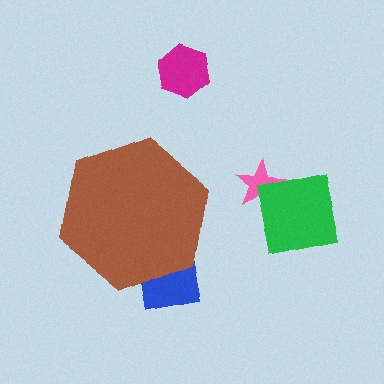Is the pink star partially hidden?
No, the pink star is fully visible.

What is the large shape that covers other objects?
A brown hexagon.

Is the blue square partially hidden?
Yes, the blue square is partially hidden behind the brown hexagon.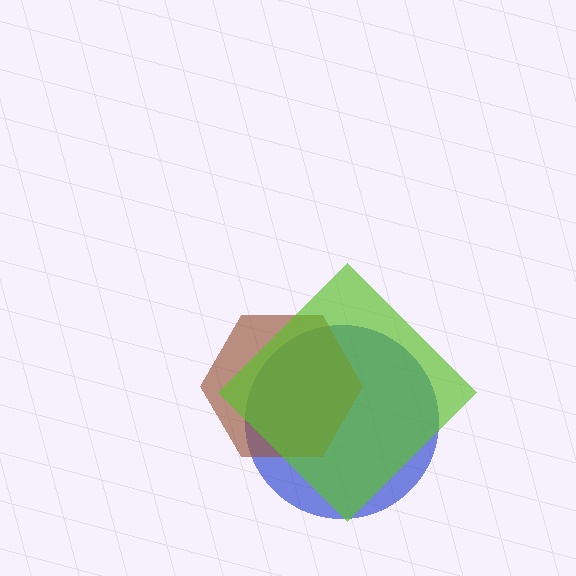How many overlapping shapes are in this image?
There are 3 overlapping shapes in the image.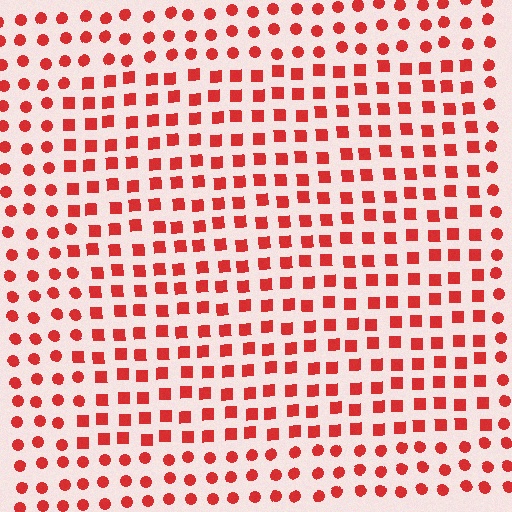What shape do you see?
I see a rectangle.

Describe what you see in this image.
The image is filled with small red elements arranged in a uniform grid. A rectangle-shaped region contains squares, while the surrounding area contains circles. The boundary is defined purely by the change in element shape.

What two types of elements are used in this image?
The image uses squares inside the rectangle region and circles outside it.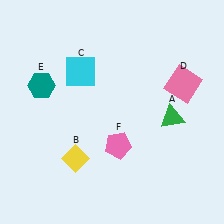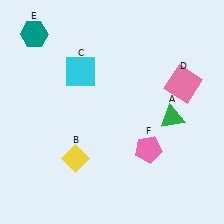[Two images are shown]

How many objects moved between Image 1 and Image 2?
2 objects moved between the two images.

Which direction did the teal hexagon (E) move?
The teal hexagon (E) moved up.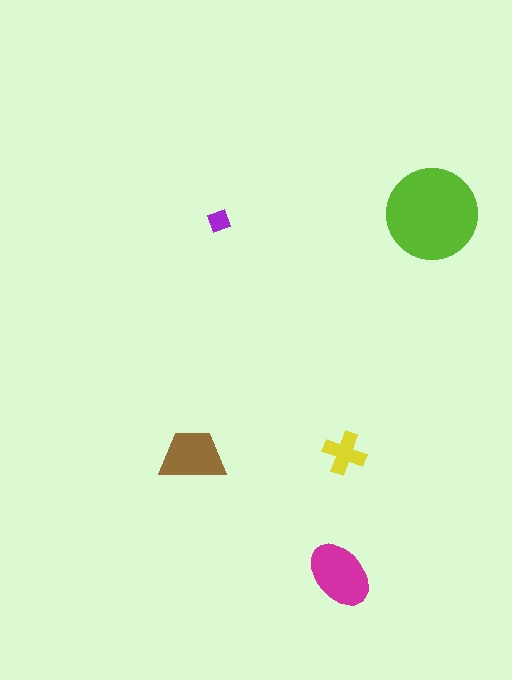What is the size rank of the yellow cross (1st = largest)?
4th.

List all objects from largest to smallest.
The lime circle, the magenta ellipse, the brown trapezoid, the yellow cross, the purple diamond.